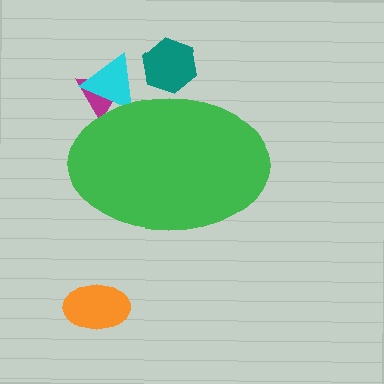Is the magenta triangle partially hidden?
Yes, the magenta triangle is partially hidden behind the green ellipse.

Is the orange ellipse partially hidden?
No, the orange ellipse is fully visible.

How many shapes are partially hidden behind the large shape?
3 shapes are partially hidden.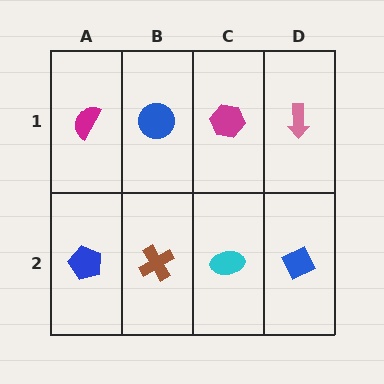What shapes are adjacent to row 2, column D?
A pink arrow (row 1, column D), a cyan ellipse (row 2, column C).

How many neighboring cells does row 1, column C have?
3.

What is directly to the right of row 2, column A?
A brown cross.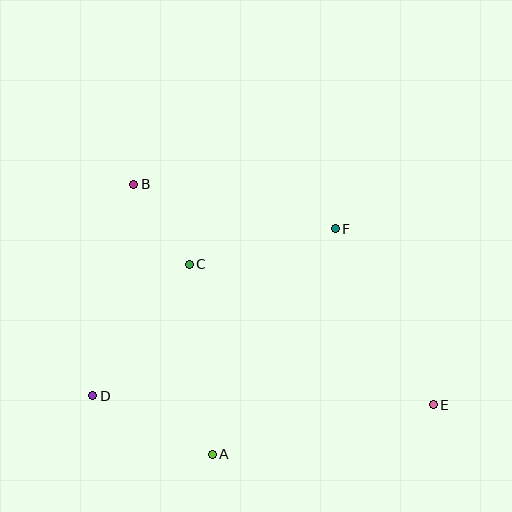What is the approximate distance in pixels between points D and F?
The distance between D and F is approximately 294 pixels.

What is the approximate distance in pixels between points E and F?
The distance between E and F is approximately 201 pixels.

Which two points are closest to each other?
Points B and C are closest to each other.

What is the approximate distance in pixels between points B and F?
The distance between B and F is approximately 206 pixels.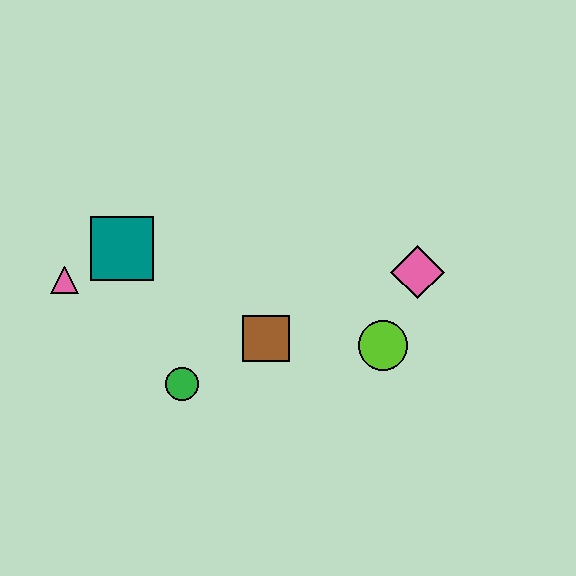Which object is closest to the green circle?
The brown square is closest to the green circle.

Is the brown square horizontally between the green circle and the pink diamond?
Yes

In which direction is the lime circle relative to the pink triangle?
The lime circle is to the right of the pink triangle.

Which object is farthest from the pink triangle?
The pink diamond is farthest from the pink triangle.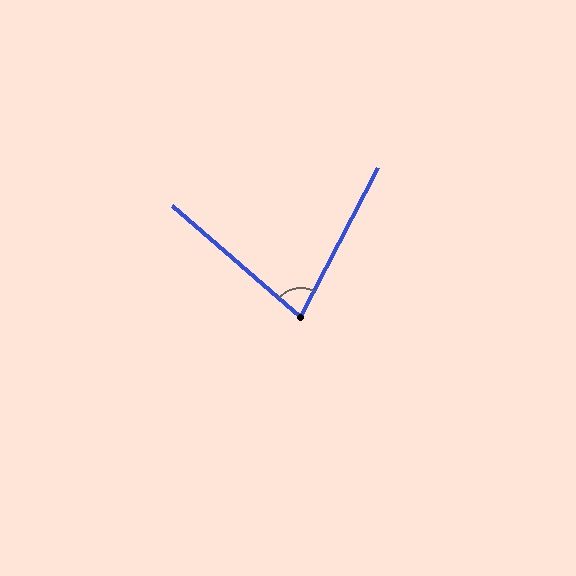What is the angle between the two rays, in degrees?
Approximately 77 degrees.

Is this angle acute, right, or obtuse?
It is acute.